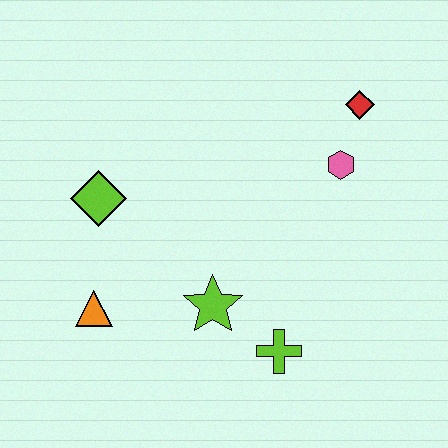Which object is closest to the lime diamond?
The orange triangle is closest to the lime diamond.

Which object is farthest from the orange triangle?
The red diamond is farthest from the orange triangle.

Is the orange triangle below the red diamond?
Yes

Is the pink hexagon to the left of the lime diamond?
No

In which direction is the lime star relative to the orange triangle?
The lime star is to the right of the orange triangle.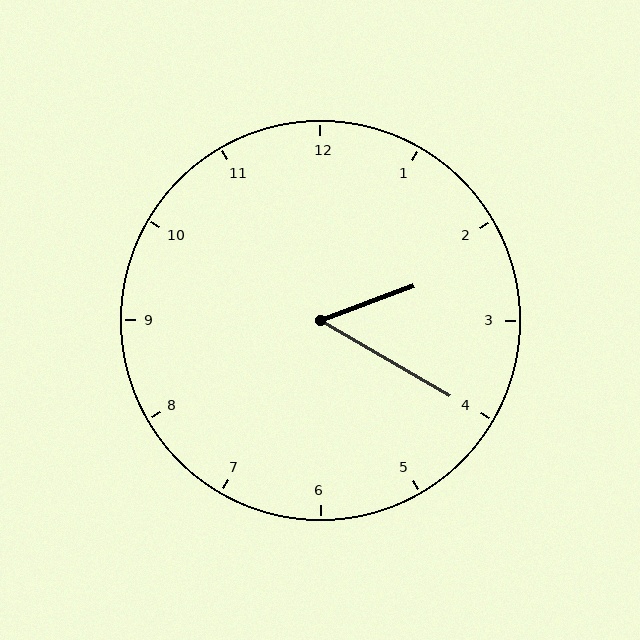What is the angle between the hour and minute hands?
Approximately 50 degrees.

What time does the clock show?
2:20.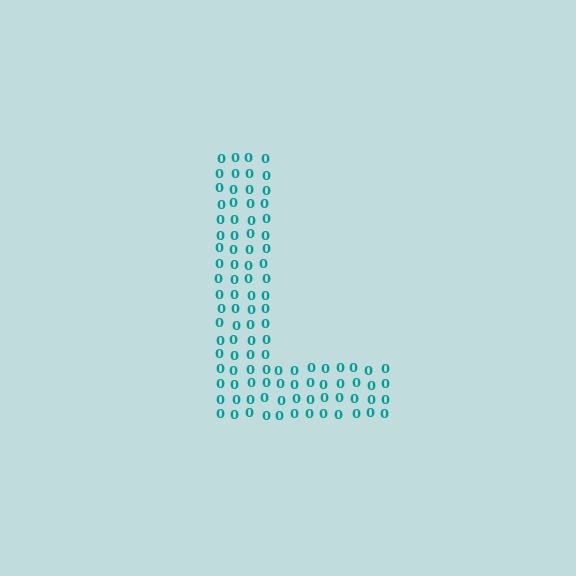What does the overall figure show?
The overall figure shows the letter L.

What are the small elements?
The small elements are digit 0's.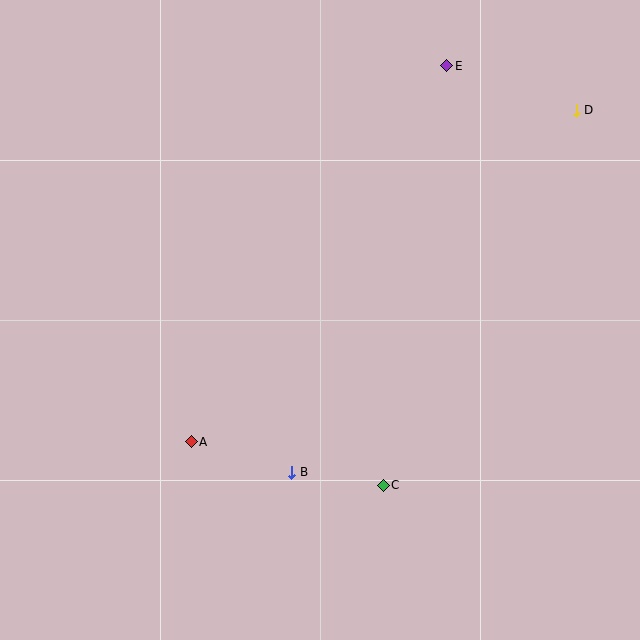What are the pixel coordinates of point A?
Point A is at (191, 442).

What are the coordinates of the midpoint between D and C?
The midpoint between D and C is at (480, 298).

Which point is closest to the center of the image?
Point B at (292, 472) is closest to the center.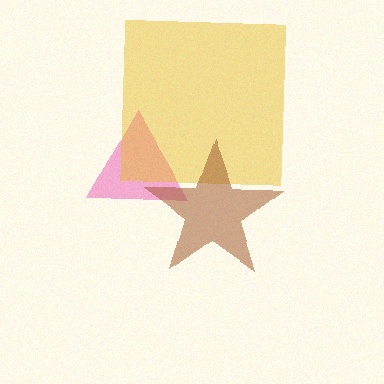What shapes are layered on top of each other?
The layered shapes are: a pink triangle, a yellow square, a brown star.